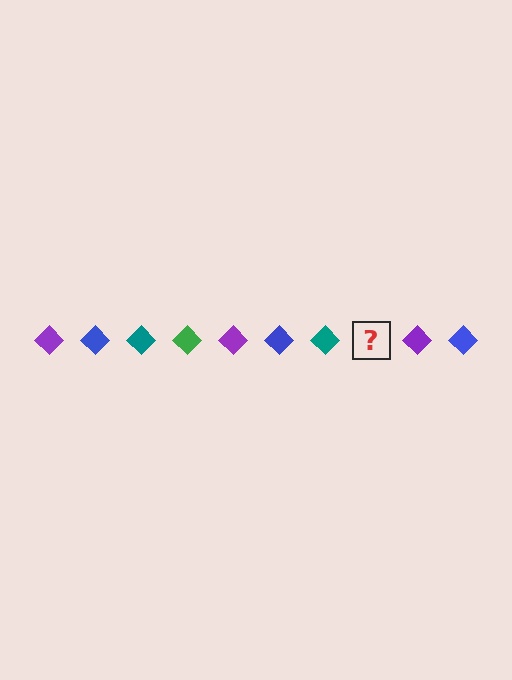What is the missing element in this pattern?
The missing element is a green diamond.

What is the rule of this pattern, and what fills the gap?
The rule is that the pattern cycles through purple, blue, teal, green diamonds. The gap should be filled with a green diamond.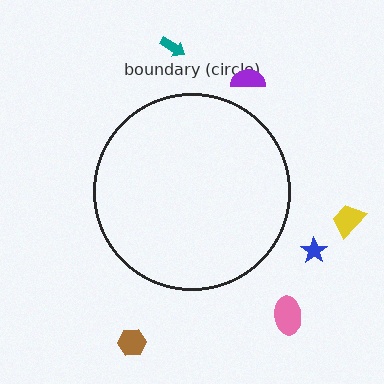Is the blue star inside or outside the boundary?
Outside.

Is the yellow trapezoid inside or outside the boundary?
Outside.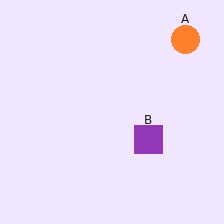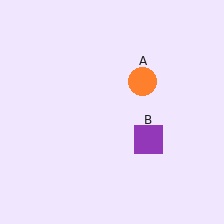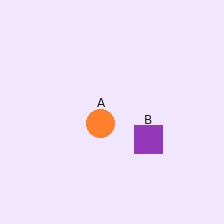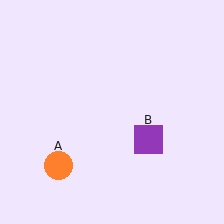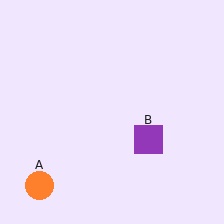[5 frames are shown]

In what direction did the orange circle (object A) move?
The orange circle (object A) moved down and to the left.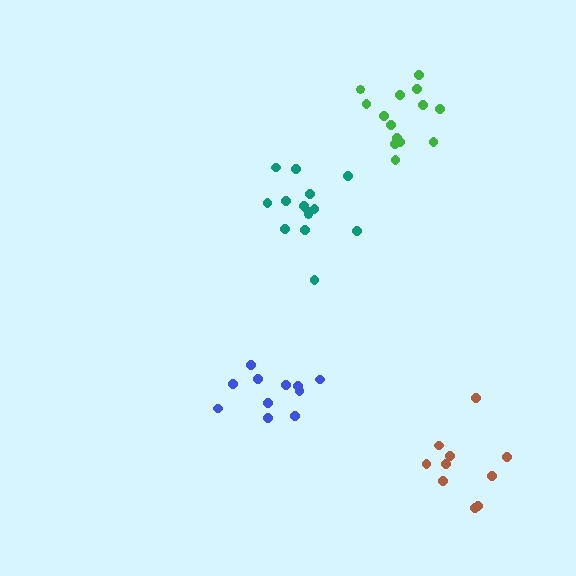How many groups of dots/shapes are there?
There are 4 groups.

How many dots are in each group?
Group 1: 10 dots, Group 2: 11 dots, Group 3: 14 dots, Group 4: 14 dots (49 total).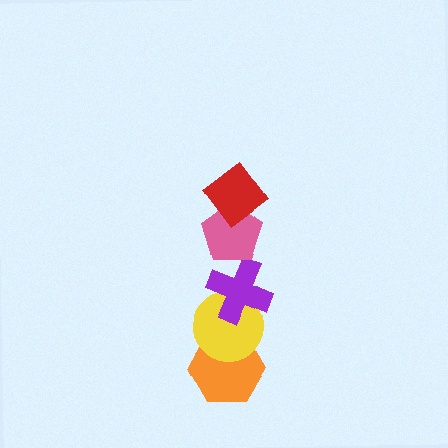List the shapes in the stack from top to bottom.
From top to bottom: the red diamond, the pink pentagon, the purple cross, the yellow circle, the orange hexagon.